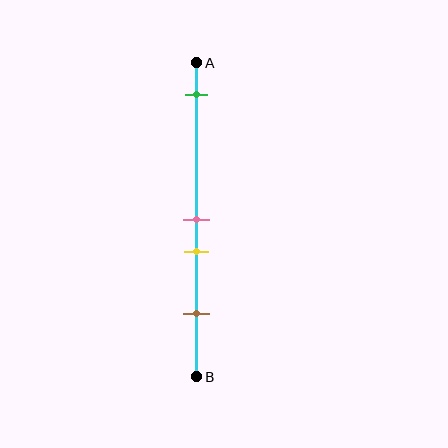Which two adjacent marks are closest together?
The pink and yellow marks are the closest adjacent pair.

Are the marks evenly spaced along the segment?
No, the marks are not evenly spaced.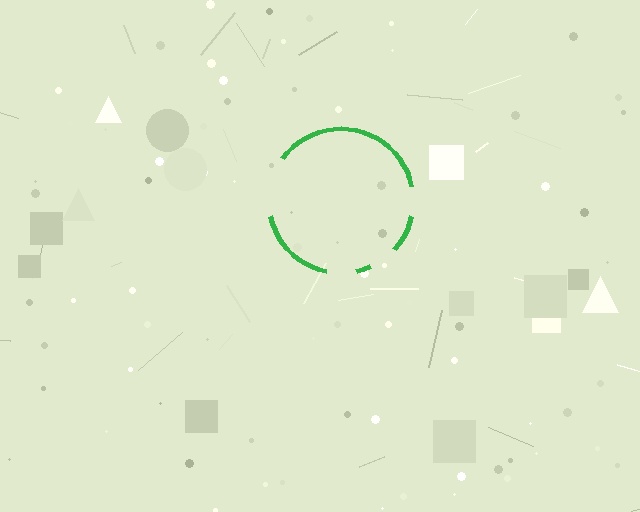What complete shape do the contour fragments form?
The contour fragments form a circle.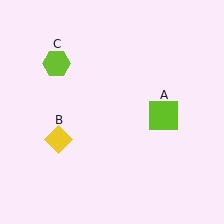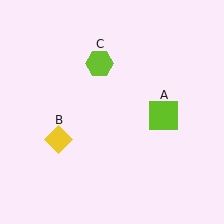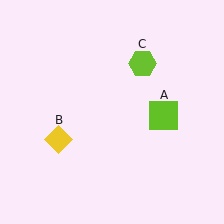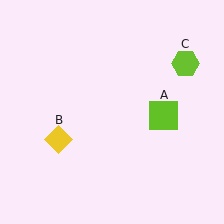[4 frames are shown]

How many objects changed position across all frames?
1 object changed position: lime hexagon (object C).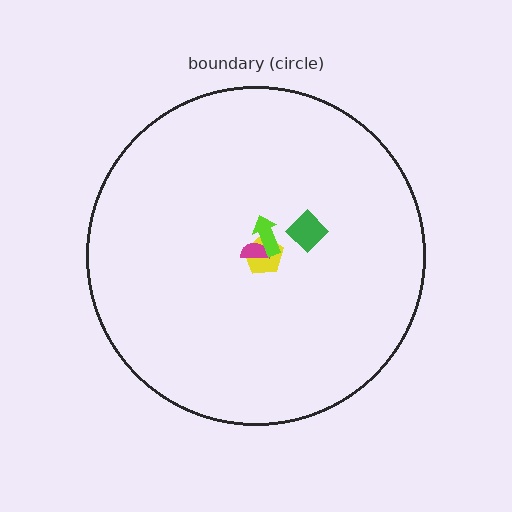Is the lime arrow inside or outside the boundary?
Inside.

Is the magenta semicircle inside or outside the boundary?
Inside.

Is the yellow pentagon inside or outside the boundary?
Inside.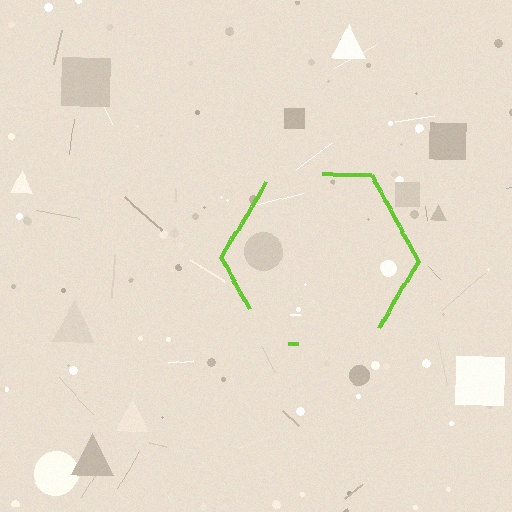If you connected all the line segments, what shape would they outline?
They would outline a hexagon.